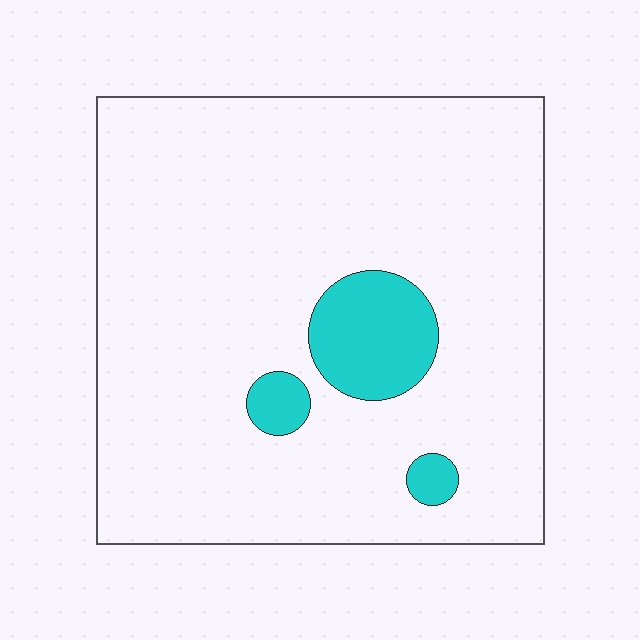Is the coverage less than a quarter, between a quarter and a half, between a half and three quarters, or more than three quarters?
Less than a quarter.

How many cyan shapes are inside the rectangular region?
3.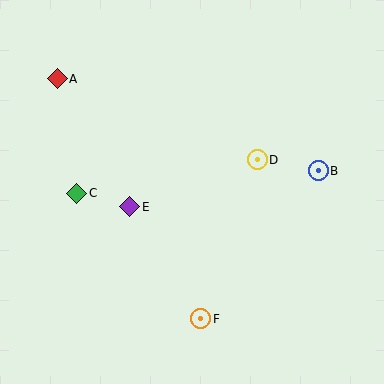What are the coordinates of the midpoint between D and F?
The midpoint between D and F is at (229, 239).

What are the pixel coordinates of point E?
Point E is at (130, 207).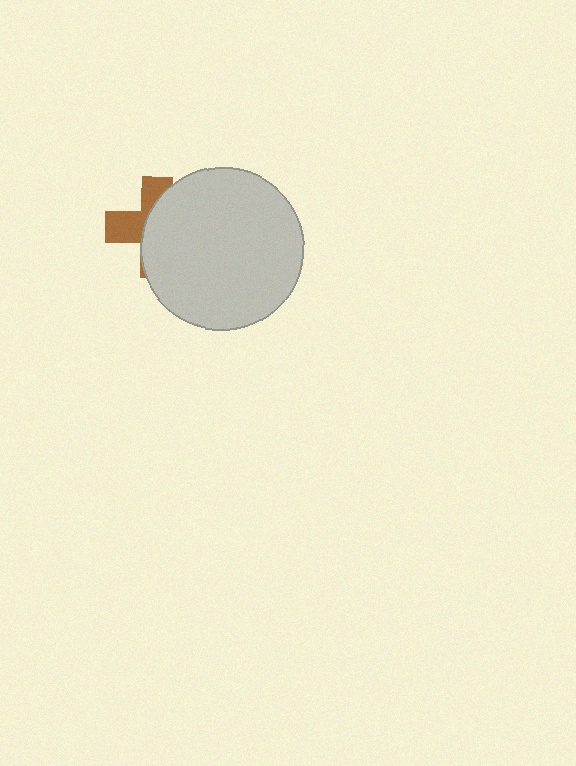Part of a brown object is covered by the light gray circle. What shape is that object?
It is a cross.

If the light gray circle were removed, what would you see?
You would see the complete brown cross.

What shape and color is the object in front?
The object in front is a light gray circle.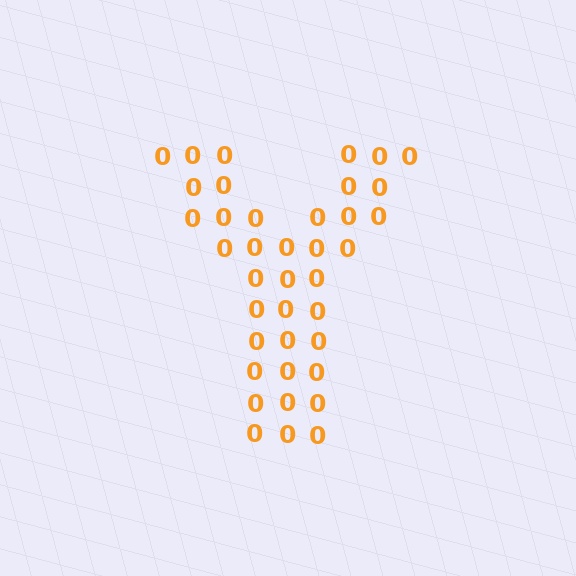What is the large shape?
The large shape is the letter Y.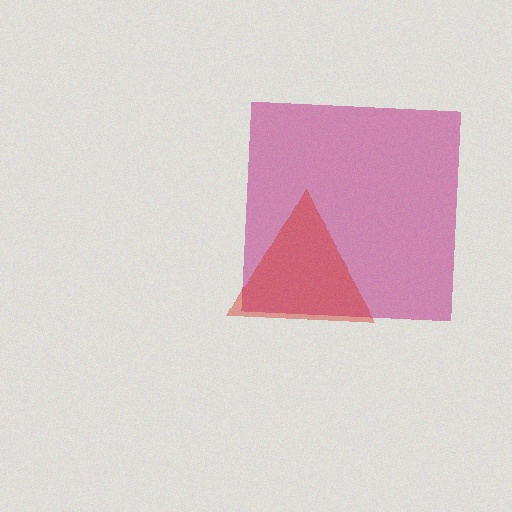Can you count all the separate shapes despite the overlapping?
Yes, there are 2 separate shapes.